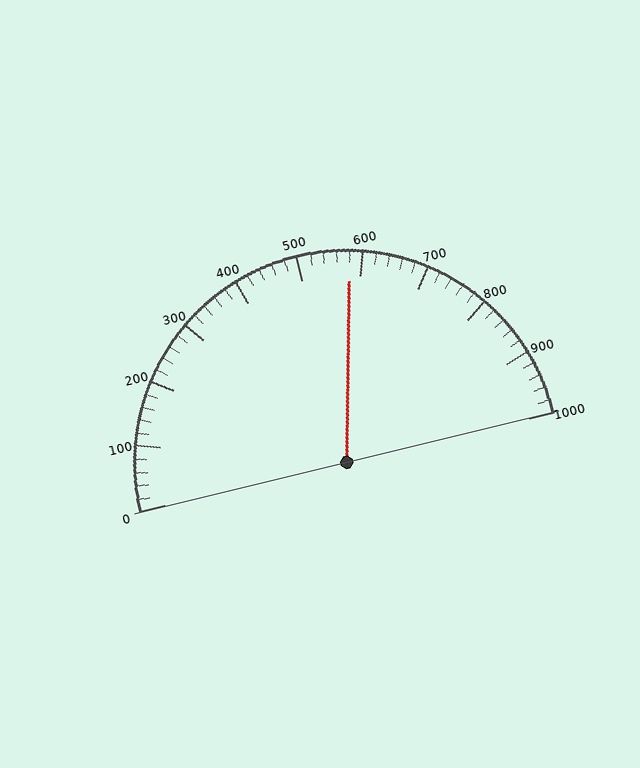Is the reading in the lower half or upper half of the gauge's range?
The reading is in the upper half of the range (0 to 1000).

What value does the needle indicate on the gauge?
The needle indicates approximately 580.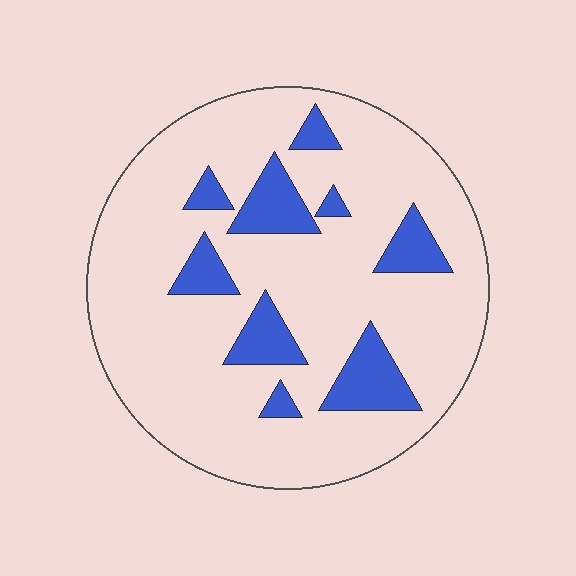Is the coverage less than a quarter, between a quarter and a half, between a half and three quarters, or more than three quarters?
Less than a quarter.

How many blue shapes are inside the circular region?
9.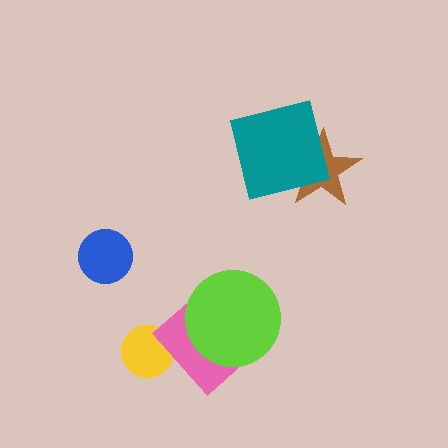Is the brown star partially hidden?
Yes, it is partially covered by another shape.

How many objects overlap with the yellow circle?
1 object overlaps with the yellow circle.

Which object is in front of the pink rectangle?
The lime circle is in front of the pink rectangle.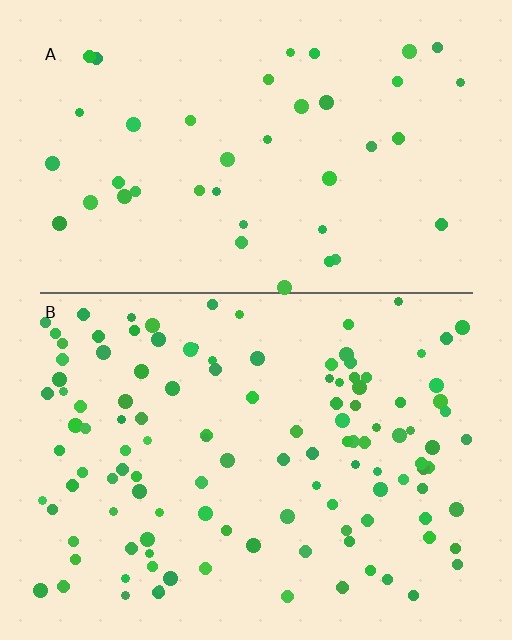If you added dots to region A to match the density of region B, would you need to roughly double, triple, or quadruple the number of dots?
Approximately triple.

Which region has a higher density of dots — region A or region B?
B (the bottom).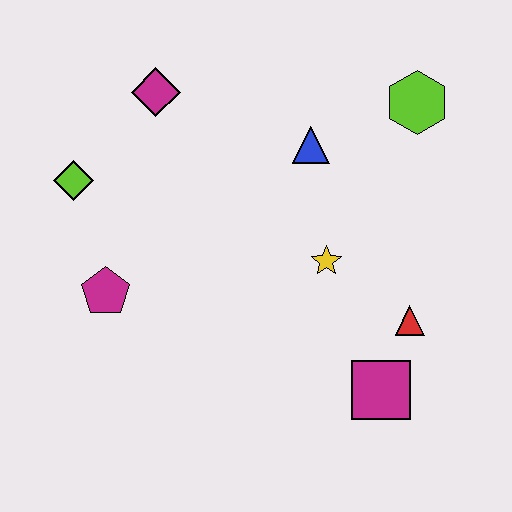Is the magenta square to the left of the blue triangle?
No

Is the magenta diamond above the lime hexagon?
Yes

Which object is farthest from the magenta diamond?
The magenta square is farthest from the magenta diamond.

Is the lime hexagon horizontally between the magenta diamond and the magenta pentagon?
No